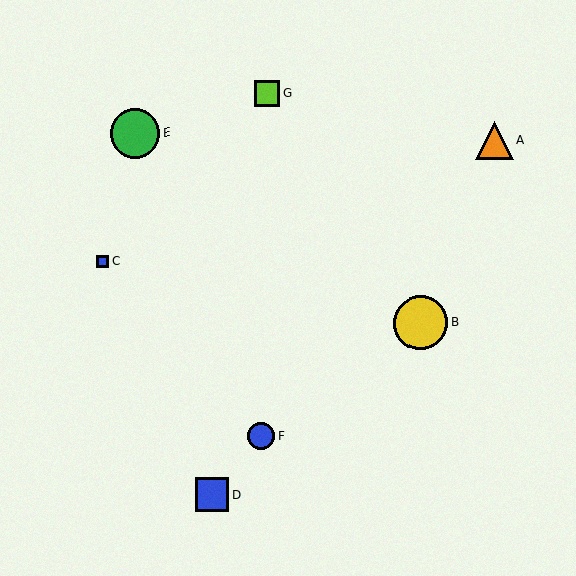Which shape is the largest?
The yellow circle (labeled B) is the largest.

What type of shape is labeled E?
Shape E is a green circle.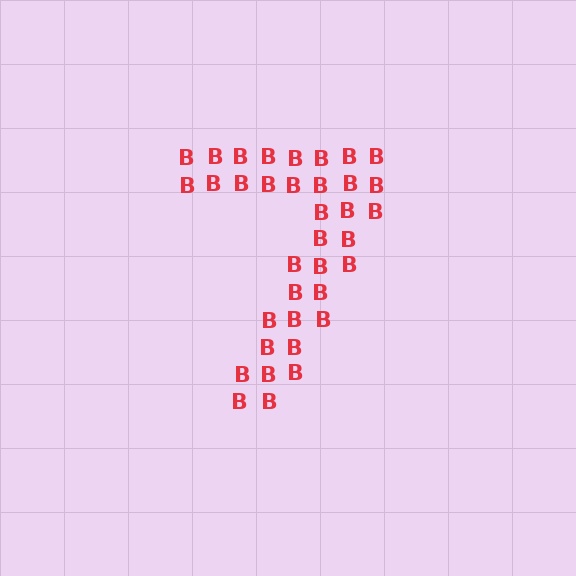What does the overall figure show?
The overall figure shows the digit 7.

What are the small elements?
The small elements are letter B's.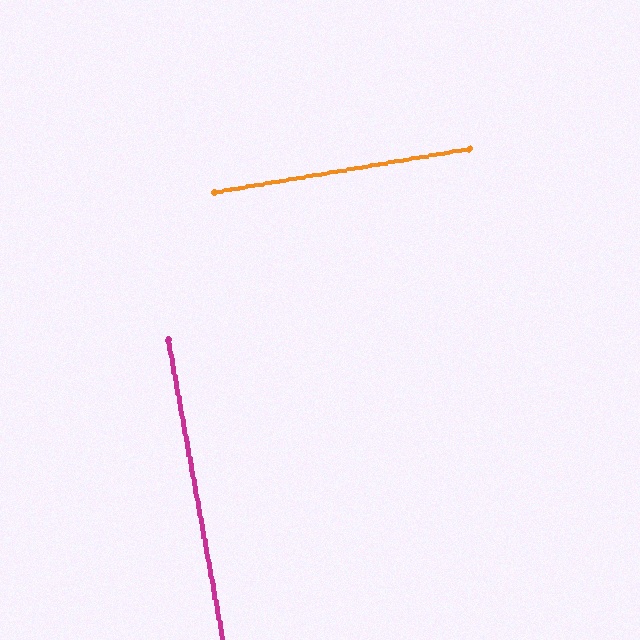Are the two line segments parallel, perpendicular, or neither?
Perpendicular — they meet at approximately 89°.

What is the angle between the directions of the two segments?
Approximately 89 degrees.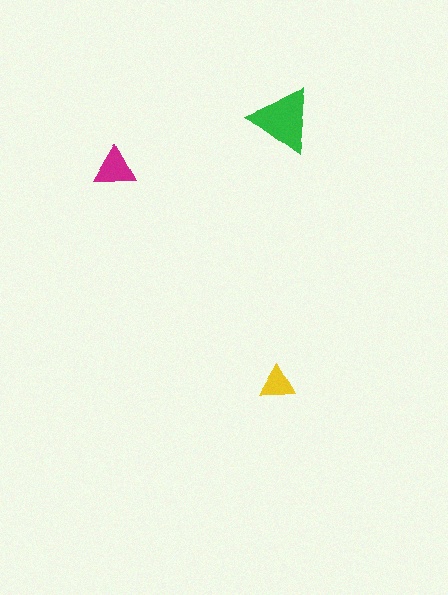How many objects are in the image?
There are 3 objects in the image.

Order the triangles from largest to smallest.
the green one, the magenta one, the yellow one.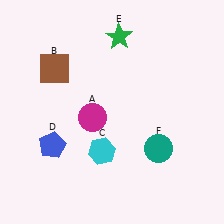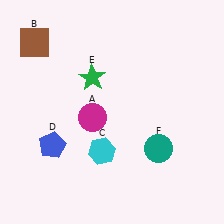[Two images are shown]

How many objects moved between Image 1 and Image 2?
2 objects moved between the two images.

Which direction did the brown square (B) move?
The brown square (B) moved up.